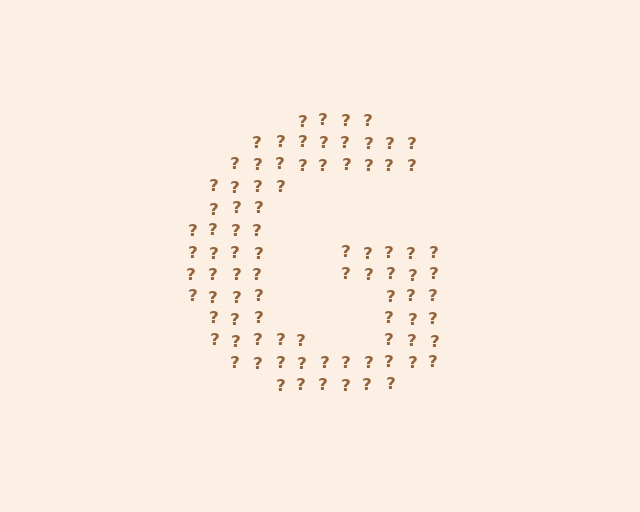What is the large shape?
The large shape is the letter G.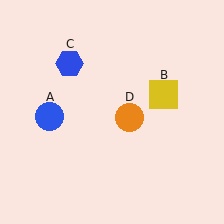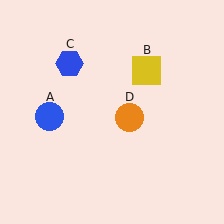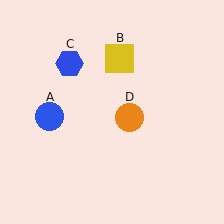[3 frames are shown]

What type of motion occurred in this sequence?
The yellow square (object B) rotated counterclockwise around the center of the scene.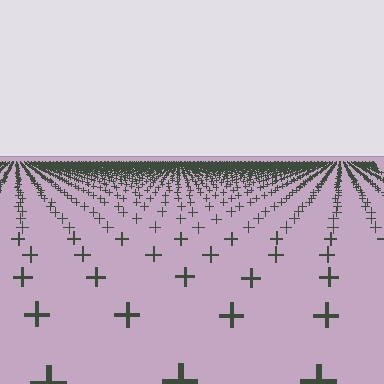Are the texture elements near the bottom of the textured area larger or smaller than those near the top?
Larger. Near the bottom, elements are closer to the viewer and appear at a bigger on-screen size.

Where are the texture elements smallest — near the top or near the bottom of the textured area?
Near the top.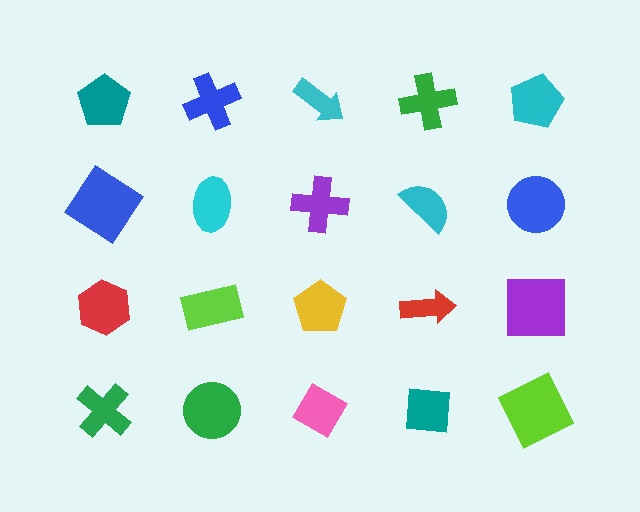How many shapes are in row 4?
5 shapes.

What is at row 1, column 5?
A cyan pentagon.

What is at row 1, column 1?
A teal pentagon.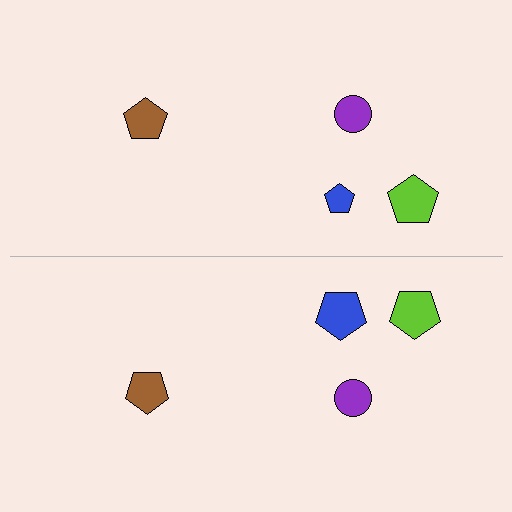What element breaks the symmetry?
The blue pentagon on the bottom side has a different size than its mirror counterpart.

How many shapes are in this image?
There are 8 shapes in this image.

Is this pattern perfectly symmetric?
No, the pattern is not perfectly symmetric. The blue pentagon on the bottom side has a different size than its mirror counterpart.